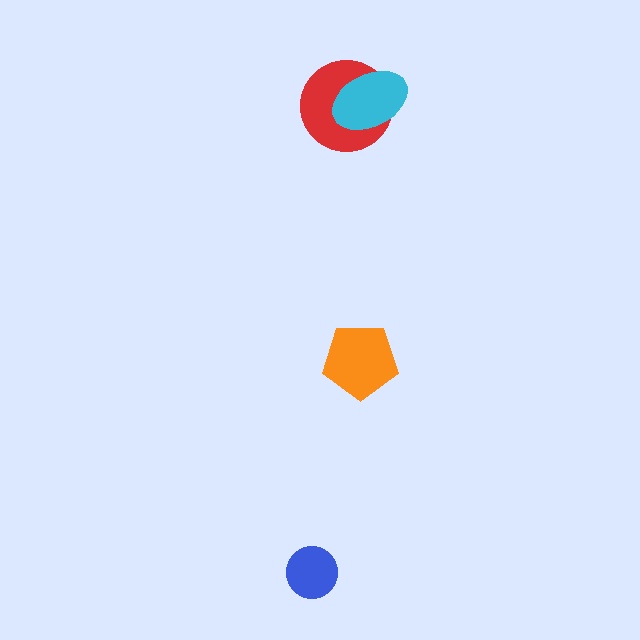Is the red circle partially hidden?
Yes, it is partially covered by another shape.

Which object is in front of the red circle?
The cyan ellipse is in front of the red circle.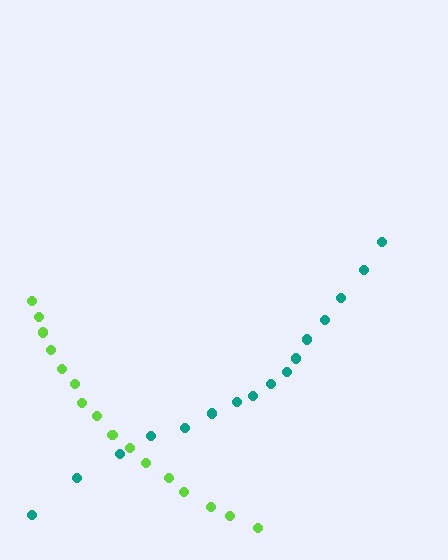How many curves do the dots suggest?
There are 2 distinct paths.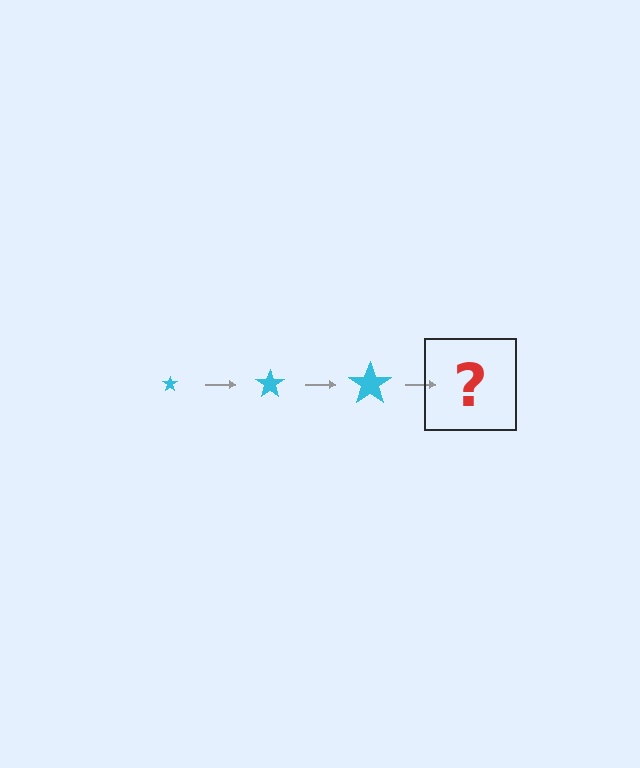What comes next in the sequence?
The next element should be a cyan star, larger than the previous one.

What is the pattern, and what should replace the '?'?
The pattern is that the star gets progressively larger each step. The '?' should be a cyan star, larger than the previous one.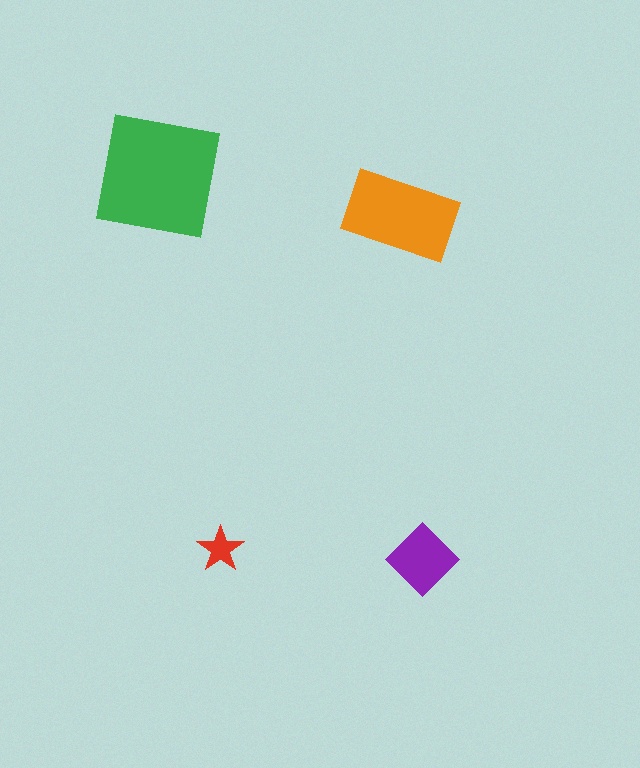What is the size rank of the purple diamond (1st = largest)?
3rd.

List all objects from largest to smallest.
The green square, the orange rectangle, the purple diamond, the red star.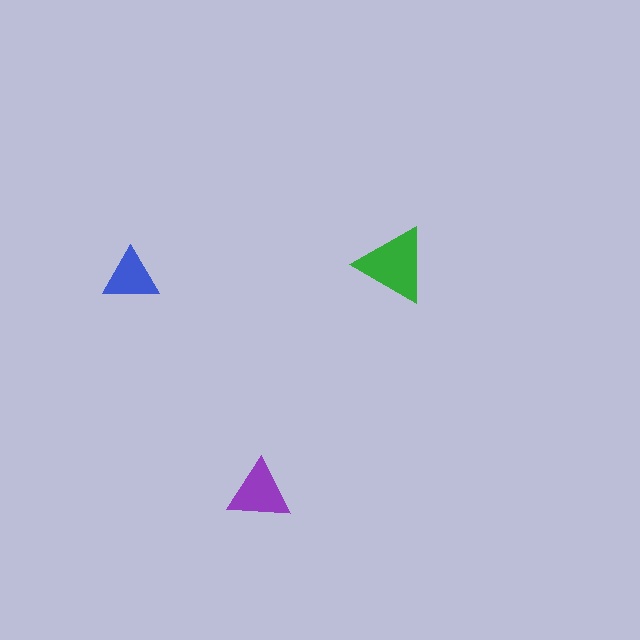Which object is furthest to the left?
The blue triangle is leftmost.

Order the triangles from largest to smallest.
the green one, the purple one, the blue one.